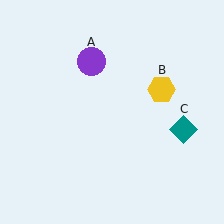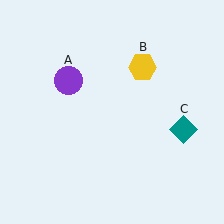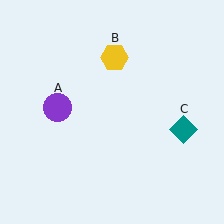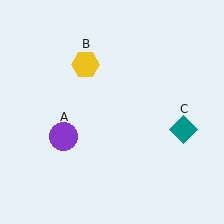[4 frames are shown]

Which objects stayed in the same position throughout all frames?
Teal diamond (object C) remained stationary.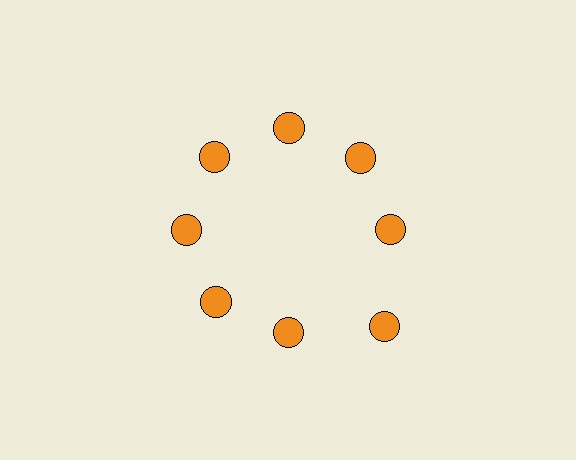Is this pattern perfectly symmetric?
No. The 8 orange circles are arranged in a ring, but one element near the 4 o'clock position is pushed outward from the center, breaking the 8-fold rotational symmetry.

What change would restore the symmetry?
The symmetry would be restored by moving it inward, back onto the ring so that all 8 circles sit at equal angles and equal distance from the center.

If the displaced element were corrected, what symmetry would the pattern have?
It would have 8-fold rotational symmetry — the pattern would map onto itself every 45 degrees.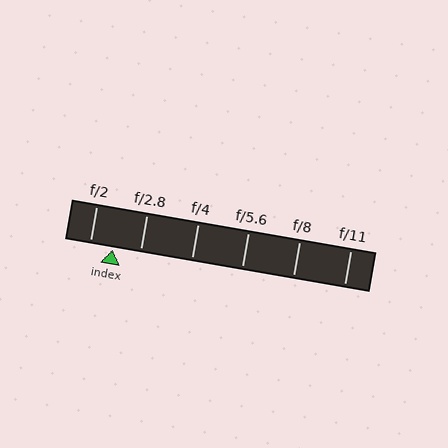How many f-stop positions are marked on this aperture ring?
There are 6 f-stop positions marked.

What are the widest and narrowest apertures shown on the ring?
The widest aperture shown is f/2 and the narrowest is f/11.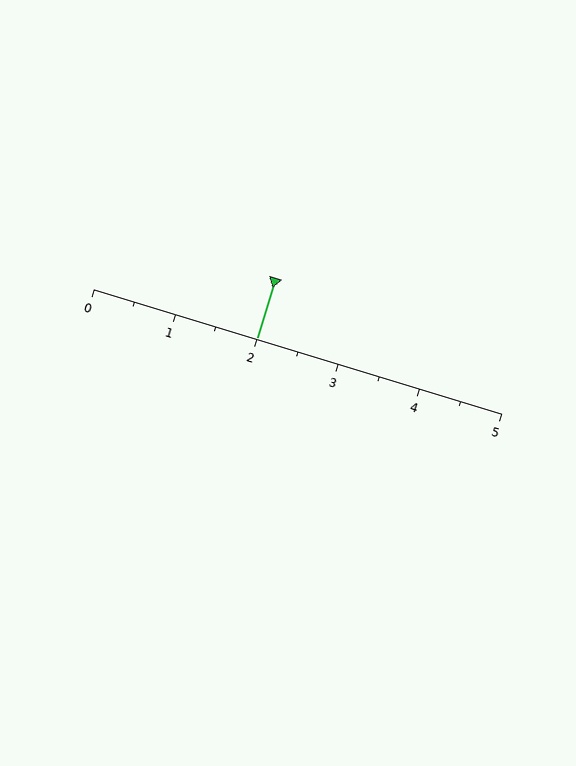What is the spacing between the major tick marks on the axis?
The major ticks are spaced 1 apart.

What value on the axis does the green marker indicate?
The marker indicates approximately 2.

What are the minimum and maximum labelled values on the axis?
The axis runs from 0 to 5.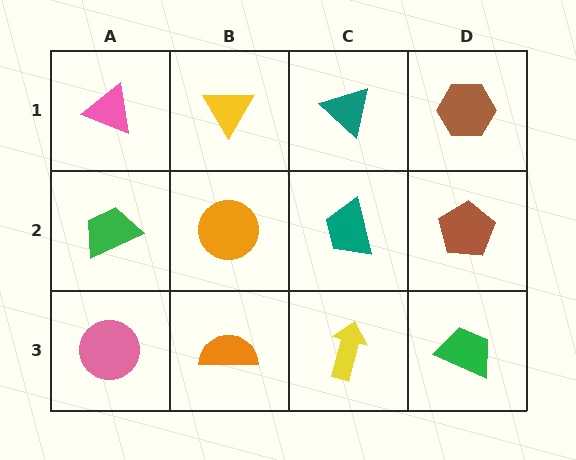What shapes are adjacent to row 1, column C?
A teal trapezoid (row 2, column C), a yellow triangle (row 1, column B), a brown hexagon (row 1, column D).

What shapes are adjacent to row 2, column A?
A pink triangle (row 1, column A), a pink circle (row 3, column A), an orange circle (row 2, column B).